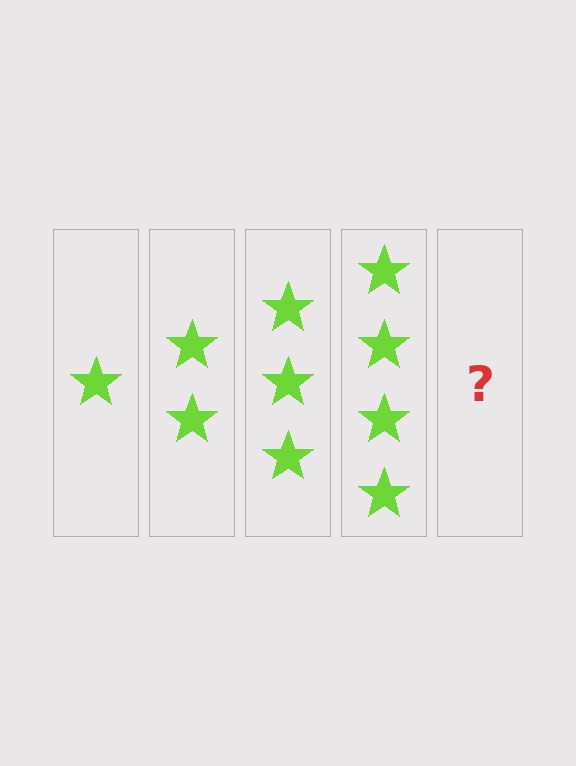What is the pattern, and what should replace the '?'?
The pattern is that each step adds one more star. The '?' should be 5 stars.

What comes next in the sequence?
The next element should be 5 stars.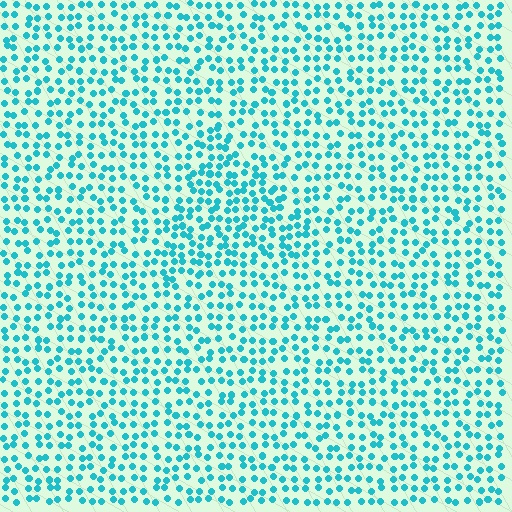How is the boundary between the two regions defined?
The boundary is defined by a change in element density (approximately 1.5x ratio). All elements are the same color, size, and shape.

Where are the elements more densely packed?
The elements are more densely packed inside the triangle boundary.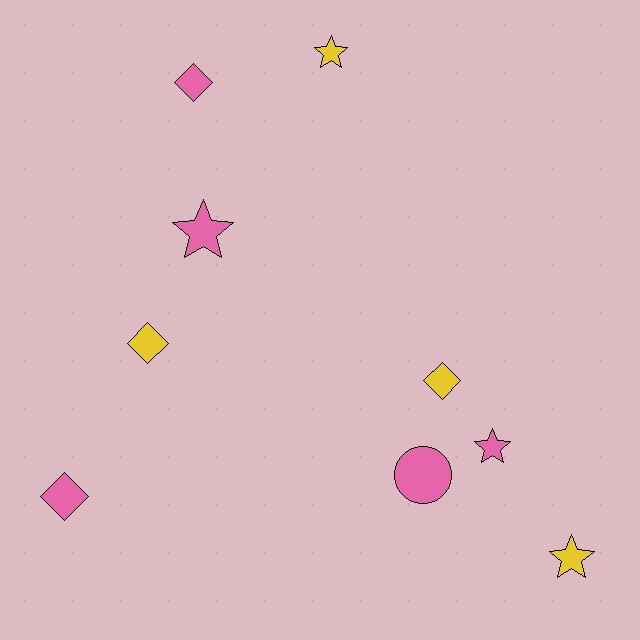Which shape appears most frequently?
Diamond, with 4 objects.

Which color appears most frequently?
Pink, with 5 objects.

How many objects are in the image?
There are 9 objects.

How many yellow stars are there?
There are 2 yellow stars.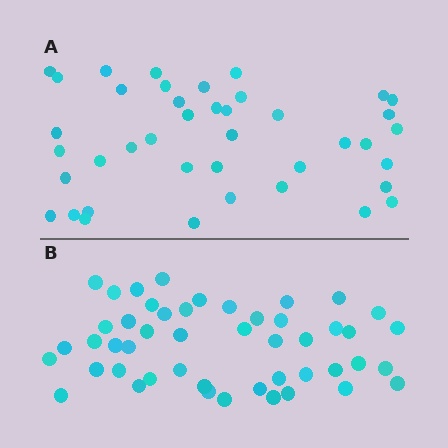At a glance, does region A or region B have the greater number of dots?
Region B (the bottom region) has more dots.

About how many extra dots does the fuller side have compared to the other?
Region B has roughly 8 or so more dots than region A.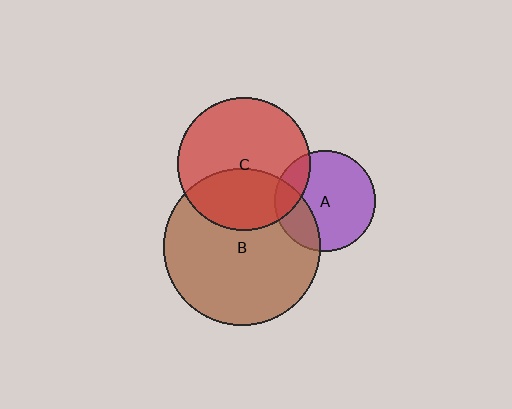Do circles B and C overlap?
Yes.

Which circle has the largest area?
Circle B (brown).